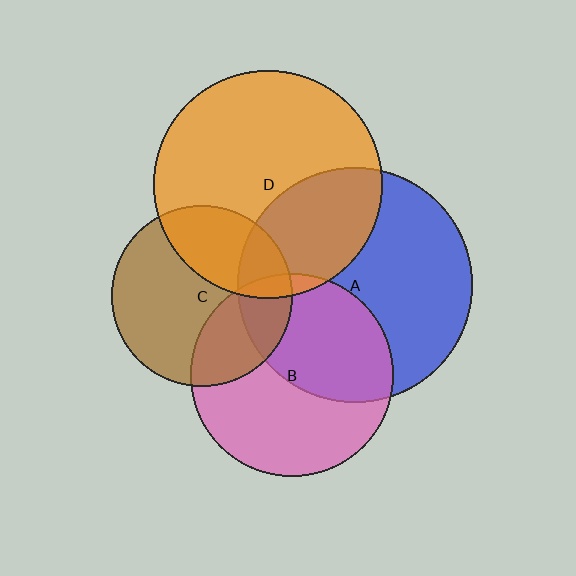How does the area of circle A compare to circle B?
Approximately 1.3 times.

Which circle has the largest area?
Circle A (blue).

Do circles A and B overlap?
Yes.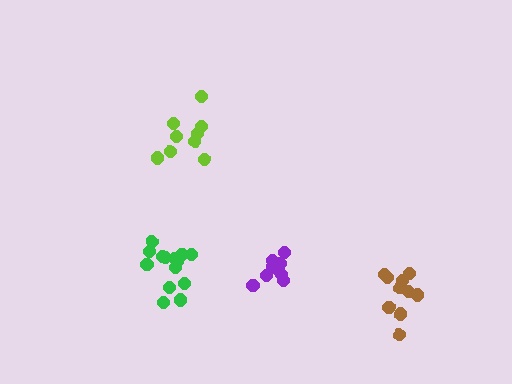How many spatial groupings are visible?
There are 4 spatial groupings.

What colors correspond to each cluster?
The clusters are colored: green, lime, brown, purple.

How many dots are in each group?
Group 1: 14 dots, Group 2: 9 dots, Group 3: 10 dots, Group 4: 9 dots (42 total).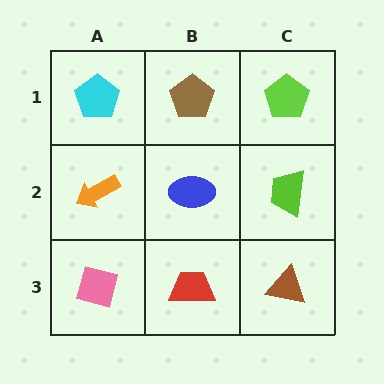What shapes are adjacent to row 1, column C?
A lime trapezoid (row 2, column C), a brown pentagon (row 1, column B).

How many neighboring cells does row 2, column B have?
4.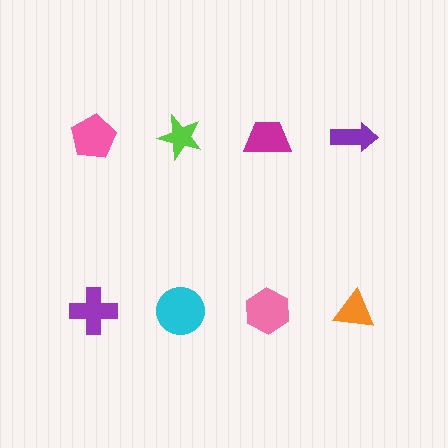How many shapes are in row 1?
4 shapes.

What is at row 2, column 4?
An orange triangle.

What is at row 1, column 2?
A lime star.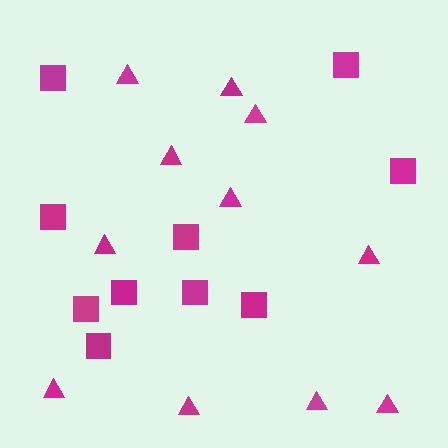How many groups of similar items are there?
There are 2 groups: one group of triangles (11) and one group of squares (10).